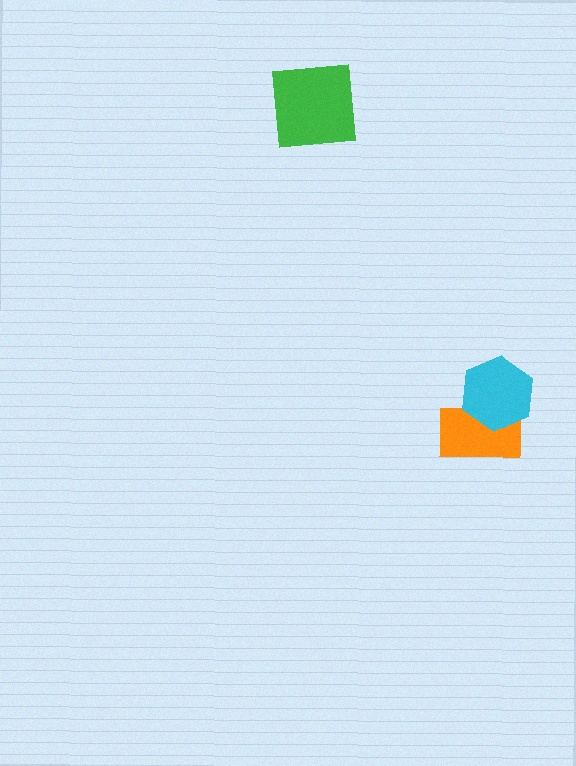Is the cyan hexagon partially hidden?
No, no other shape covers it.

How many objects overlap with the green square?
0 objects overlap with the green square.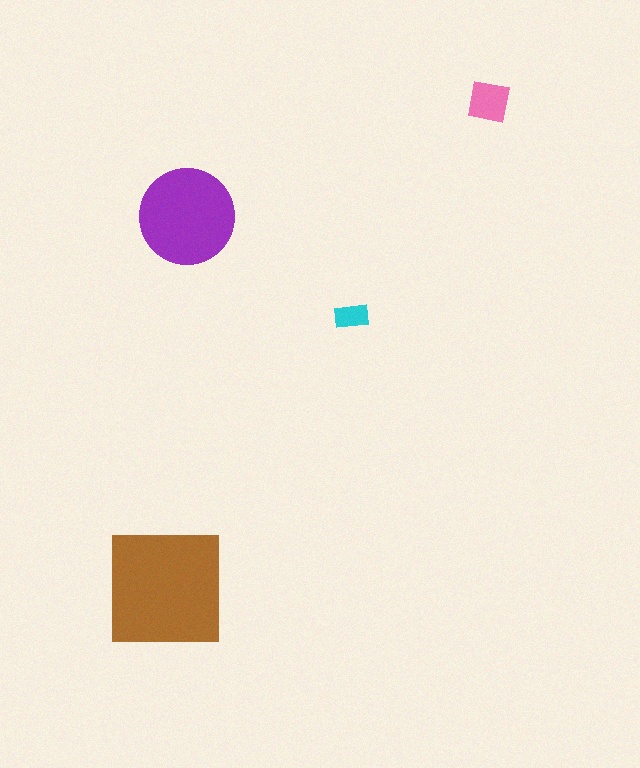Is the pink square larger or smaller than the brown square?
Smaller.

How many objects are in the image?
There are 4 objects in the image.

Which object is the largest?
The brown square.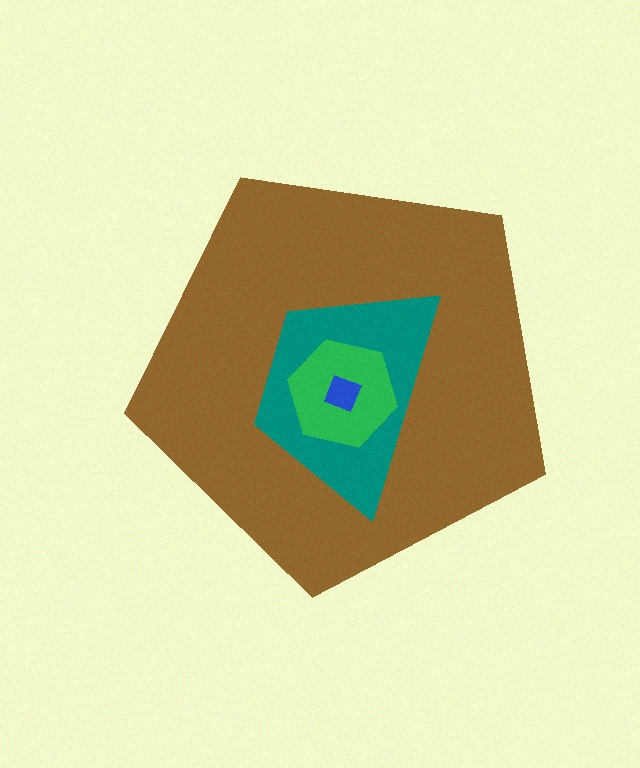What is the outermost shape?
The brown pentagon.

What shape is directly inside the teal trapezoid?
The green hexagon.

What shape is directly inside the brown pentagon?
The teal trapezoid.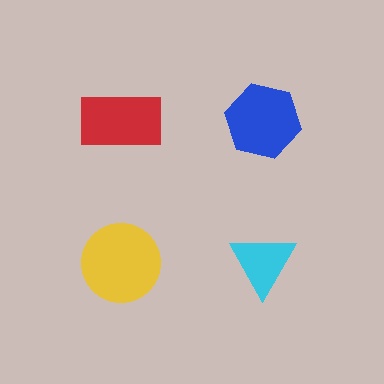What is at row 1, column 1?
A red rectangle.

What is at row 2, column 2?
A cyan triangle.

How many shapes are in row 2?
2 shapes.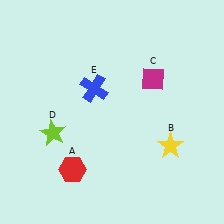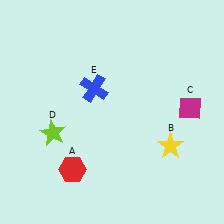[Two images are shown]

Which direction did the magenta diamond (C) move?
The magenta diamond (C) moved right.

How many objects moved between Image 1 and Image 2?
1 object moved between the two images.